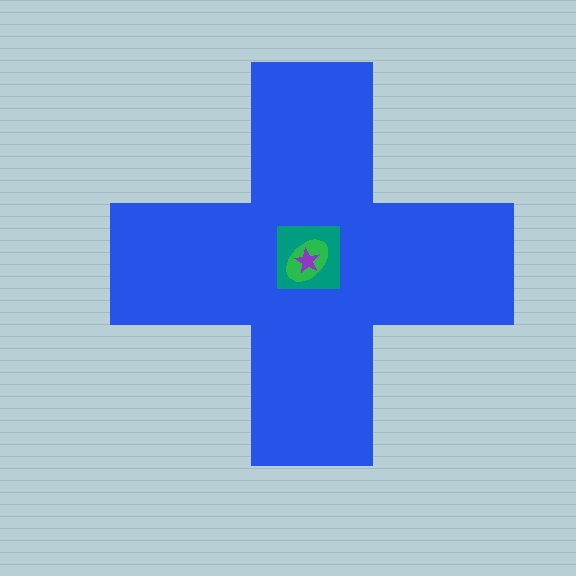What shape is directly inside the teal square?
The green ellipse.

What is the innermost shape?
The purple star.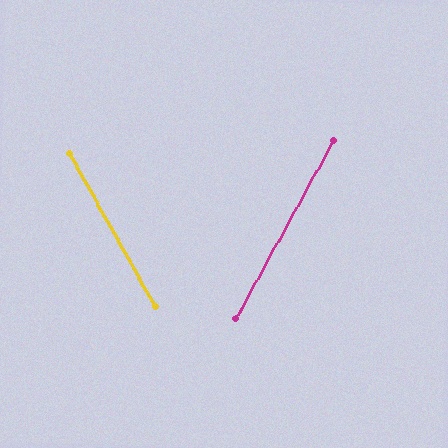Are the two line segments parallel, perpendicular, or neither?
Neither parallel nor perpendicular — they differ by about 58°.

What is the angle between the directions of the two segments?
Approximately 58 degrees.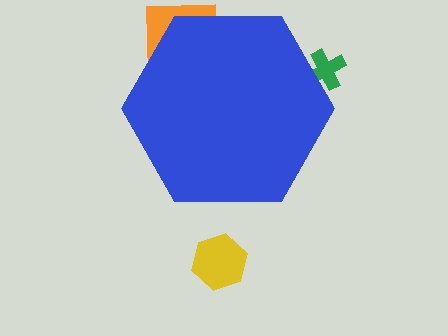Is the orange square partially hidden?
Yes, the orange square is partially hidden behind the blue hexagon.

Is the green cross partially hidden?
Yes, the green cross is partially hidden behind the blue hexagon.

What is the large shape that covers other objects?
A blue hexagon.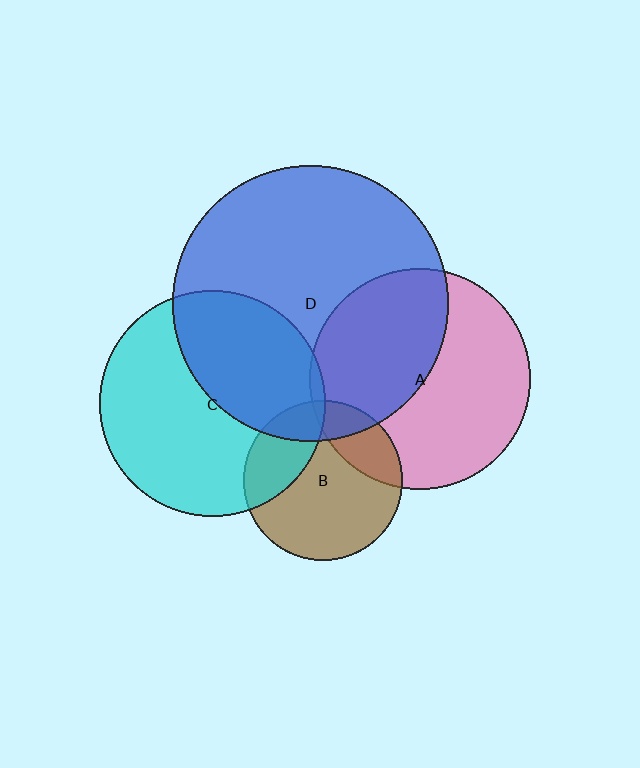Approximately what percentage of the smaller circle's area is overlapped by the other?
Approximately 5%.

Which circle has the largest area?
Circle D (blue).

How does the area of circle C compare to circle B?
Approximately 2.0 times.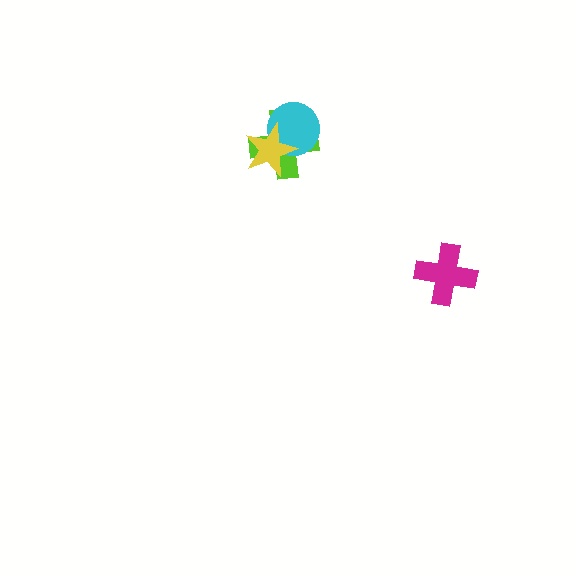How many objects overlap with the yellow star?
2 objects overlap with the yellow star.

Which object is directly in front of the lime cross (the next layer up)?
The cyan circle is directly in front of the lime cross.